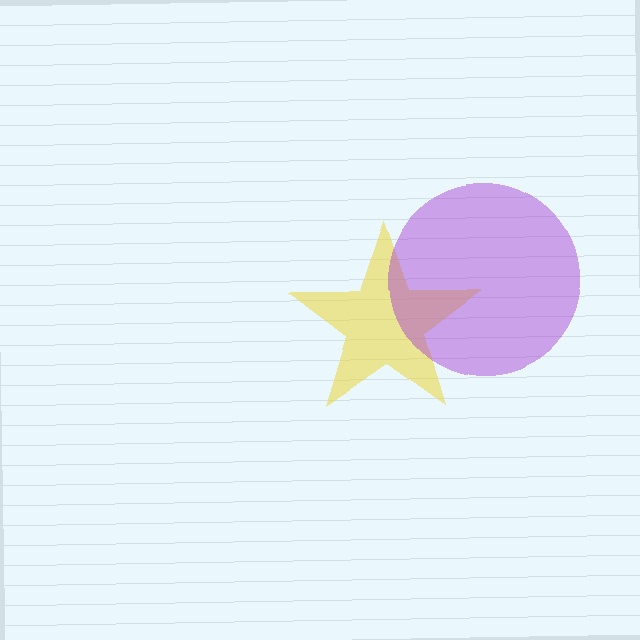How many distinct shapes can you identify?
There are 2 distinct shapes: a yellow star, a purple circle.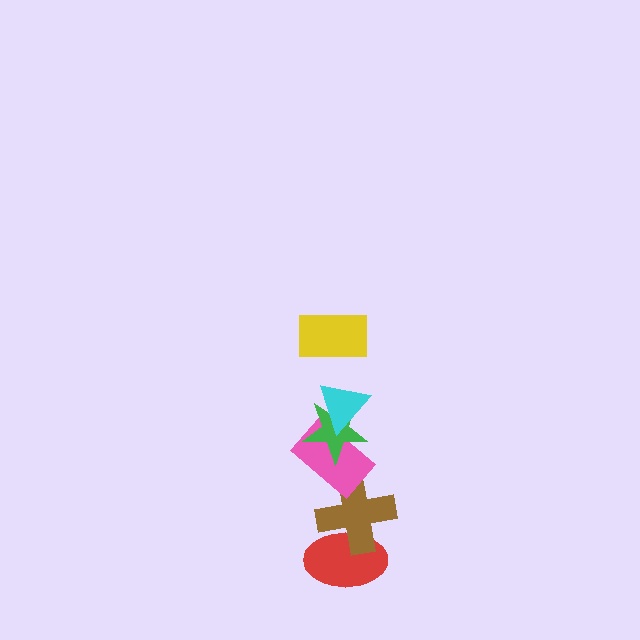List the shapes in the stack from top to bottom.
From top to bottom: the yellow rectangle, the cyan triangle, the green star, the pink rectangle, the brown cross, the red ellipse.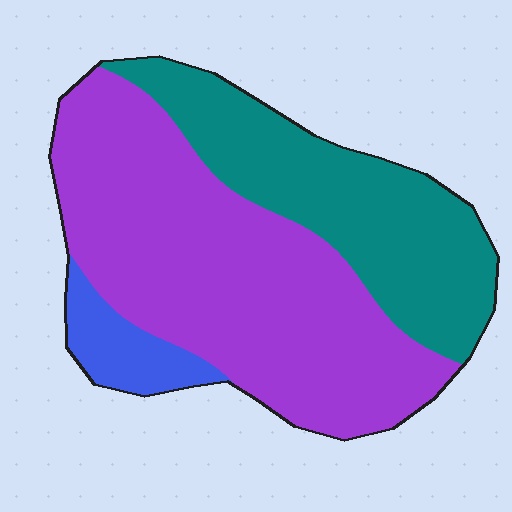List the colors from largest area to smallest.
From largest to smallest: purple, teal, blue.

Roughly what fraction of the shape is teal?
Teal takes up between a third and a half of the shape.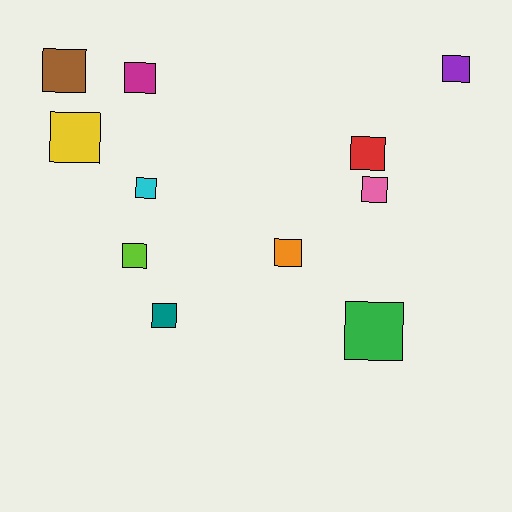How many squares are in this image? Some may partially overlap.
There are 11 squares.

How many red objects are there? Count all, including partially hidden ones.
There is 1 red object.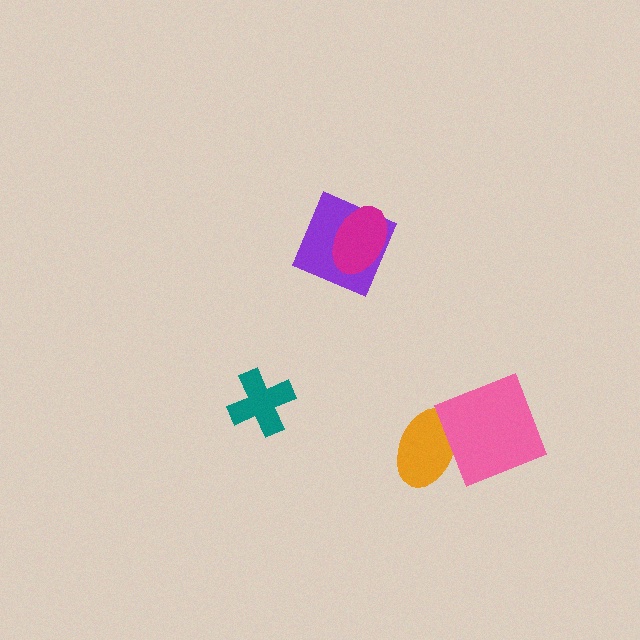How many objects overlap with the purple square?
1 object overlaps with the purple square.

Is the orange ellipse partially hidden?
Yes, it is partially covered by another shape.